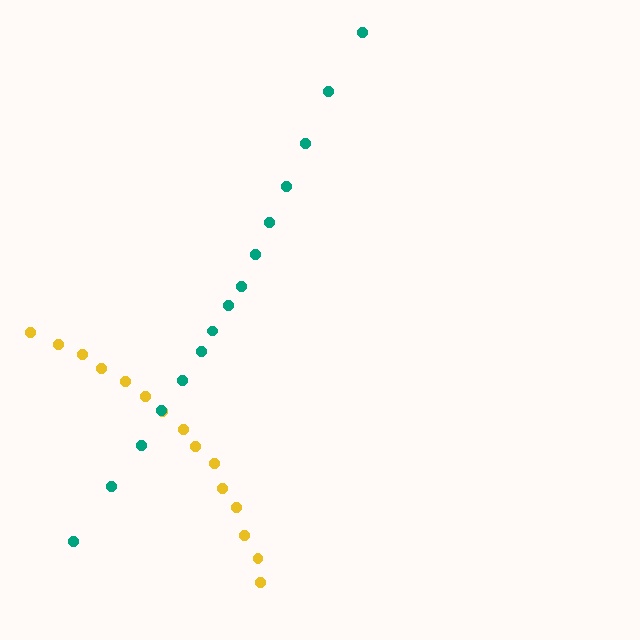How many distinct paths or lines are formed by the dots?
There are 2 distinct paths.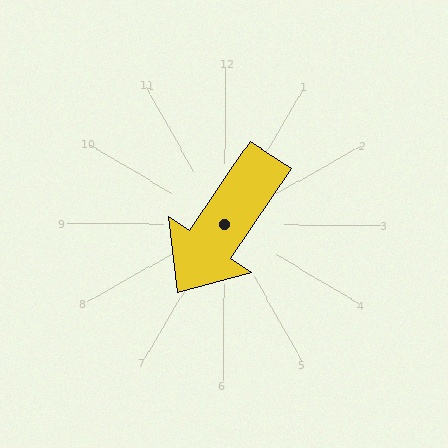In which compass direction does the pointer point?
Southwest.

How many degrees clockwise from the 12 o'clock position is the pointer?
Approximately 214 degrees.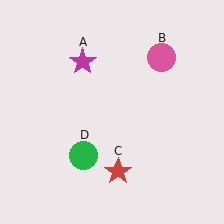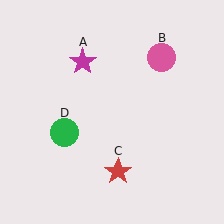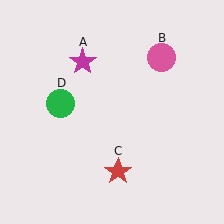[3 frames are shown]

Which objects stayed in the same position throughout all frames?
Magenta star (object A) and pink circle (object B) and red star (object C) remained stationary.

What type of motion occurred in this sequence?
The green circle (object D) rotated clockwise around the center of the scene.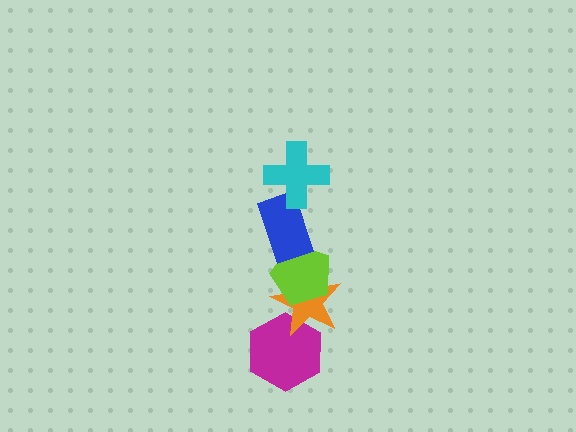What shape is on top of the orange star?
The lime pentagon is on top of the orange star.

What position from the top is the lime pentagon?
The lime pentagon is 3rd from the top.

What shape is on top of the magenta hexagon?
The orange star is on top of the magenta hexagon.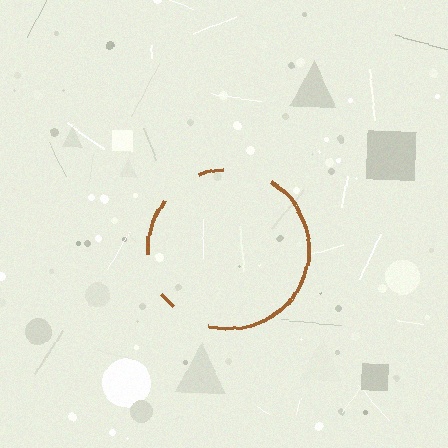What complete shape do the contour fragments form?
The contour fragments form a circle.